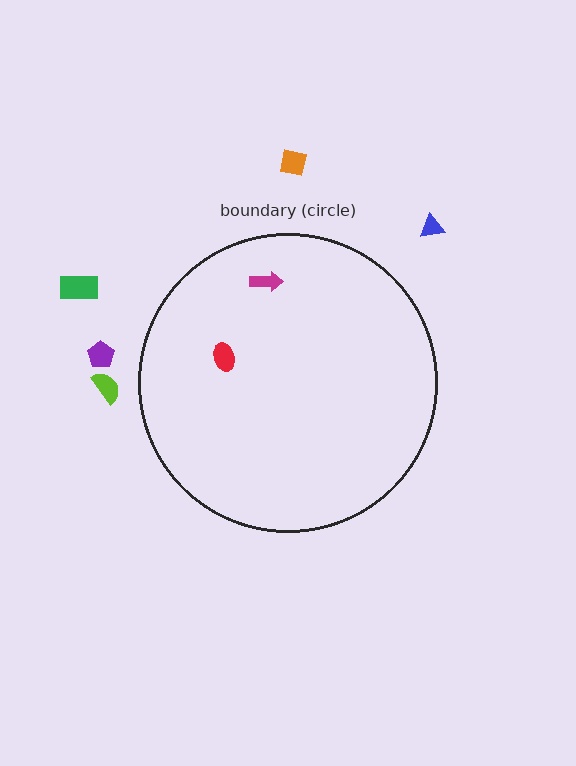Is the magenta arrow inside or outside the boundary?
Inside.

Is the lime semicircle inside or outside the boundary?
Outside.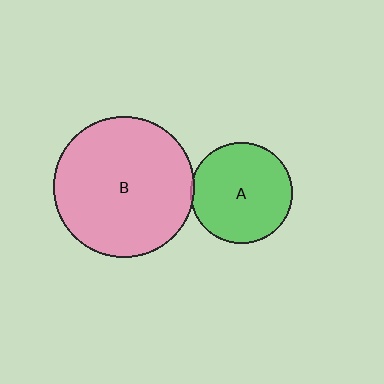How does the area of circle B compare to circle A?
Approximately 1.9 times.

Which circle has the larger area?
Circle B (pink).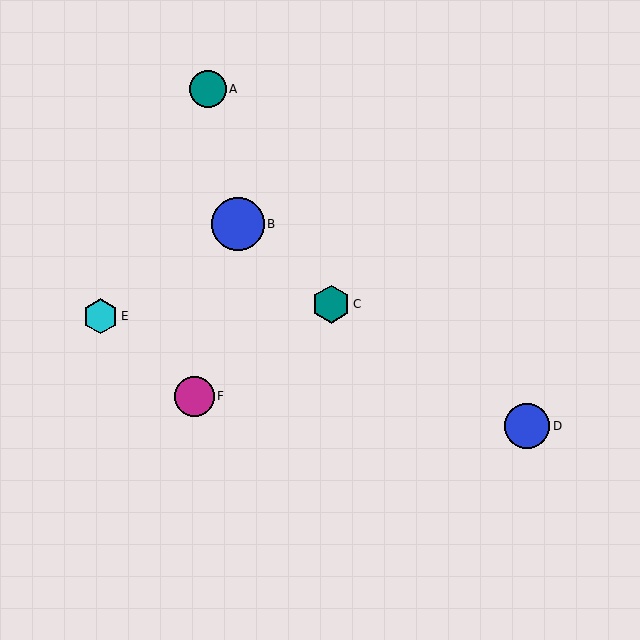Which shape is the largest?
The blue circle (labeled B) is the largest.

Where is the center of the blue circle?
The center of the blue circle is at (527, 426).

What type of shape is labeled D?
Shape D is a blue circle.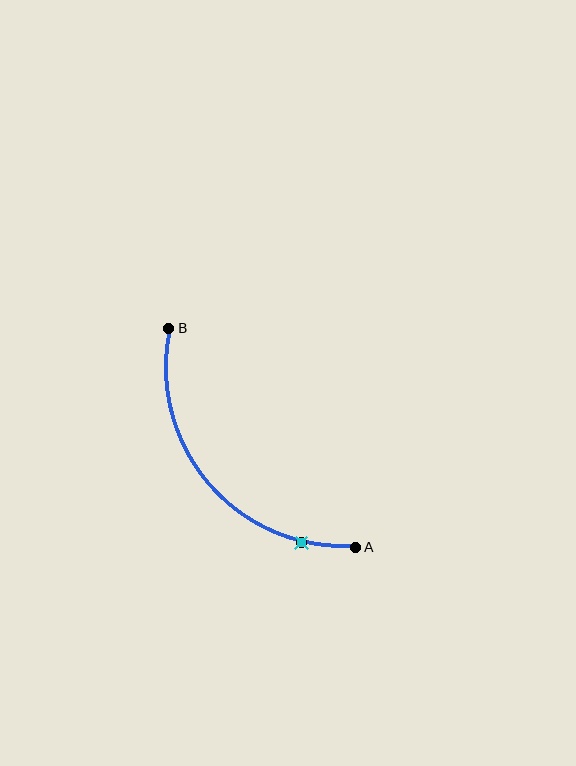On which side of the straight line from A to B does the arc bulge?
The arc bulges below and to the left of the straight line connecting A and B.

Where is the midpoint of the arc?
The arc midpoint is the point on the curve farthest from the straight line joining A and B. It sits below and to the left of that line.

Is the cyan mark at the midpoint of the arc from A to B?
No. The cyan mark lies on the arc but is closer to endpoint A. The arc midpoint would be at the point on the curve equidistant along the arc from both A and B.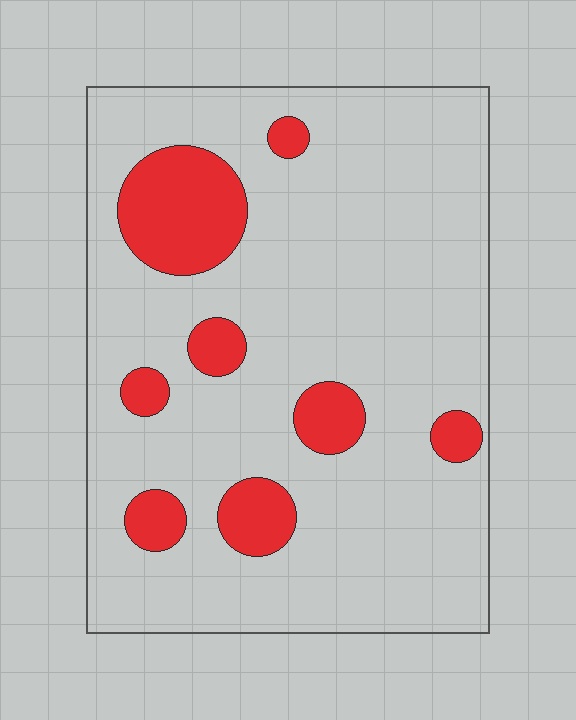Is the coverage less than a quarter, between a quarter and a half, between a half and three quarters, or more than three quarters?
Less than a quarter.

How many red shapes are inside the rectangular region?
8.